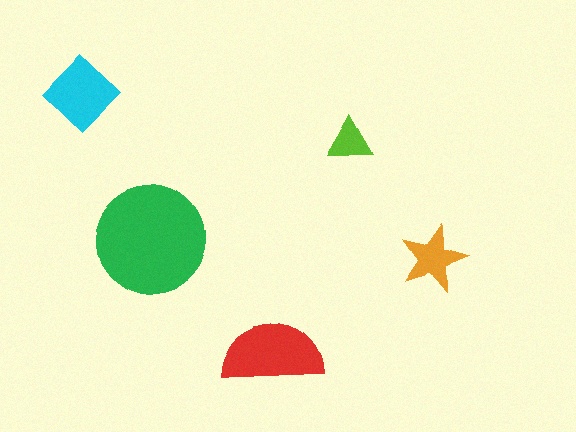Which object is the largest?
The green circle.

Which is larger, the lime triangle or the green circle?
The green circle.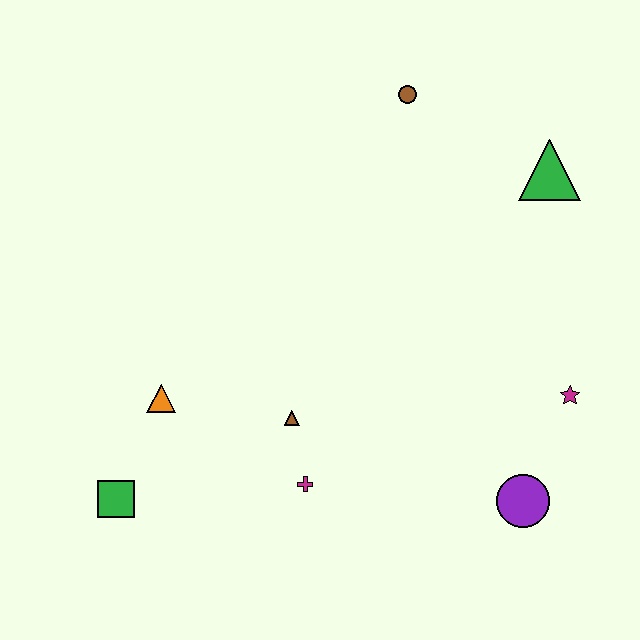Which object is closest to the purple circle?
The magenta star is closest to the purple circle.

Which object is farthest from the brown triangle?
The green triangle is farthest from the brown triangle.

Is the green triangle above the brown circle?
No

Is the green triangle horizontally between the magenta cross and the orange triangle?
No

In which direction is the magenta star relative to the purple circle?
The magenta star is above the purple circle.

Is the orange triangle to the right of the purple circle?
No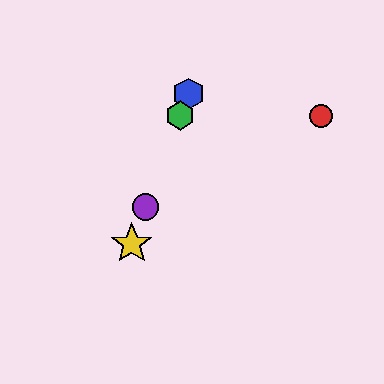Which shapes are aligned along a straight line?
The blue hexagon, the green hexagon, the yellow star, the purple circle are aligned along a straight line.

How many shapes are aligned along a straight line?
4 shapes (the blue hexagon, the green hexagon, the yellow star, the purple circle) are aligned along a straight line.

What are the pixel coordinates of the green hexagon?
The green hexagon is at (180, 115).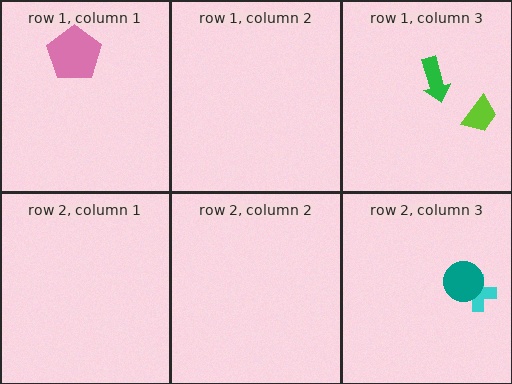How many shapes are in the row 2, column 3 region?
2.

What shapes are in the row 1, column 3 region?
The lime trapezoid, the green arrow.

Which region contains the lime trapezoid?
The row 1, column 3 region.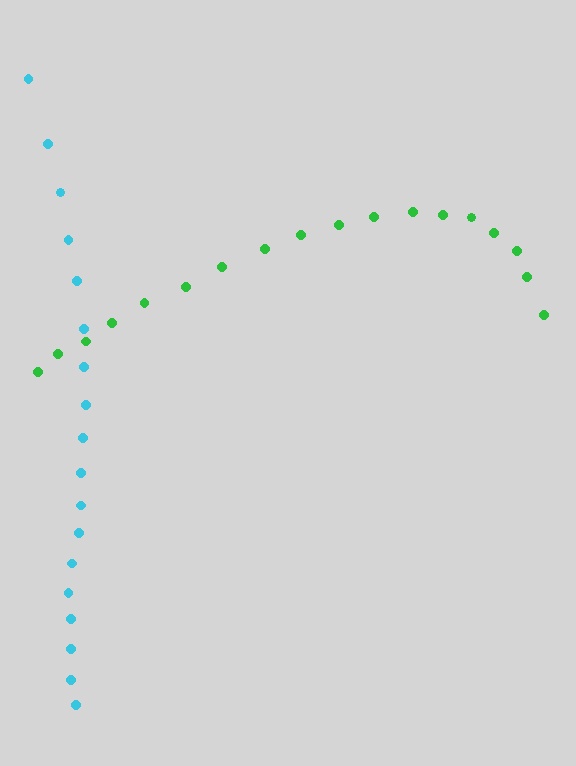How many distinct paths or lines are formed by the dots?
There are 2 distinct paths.